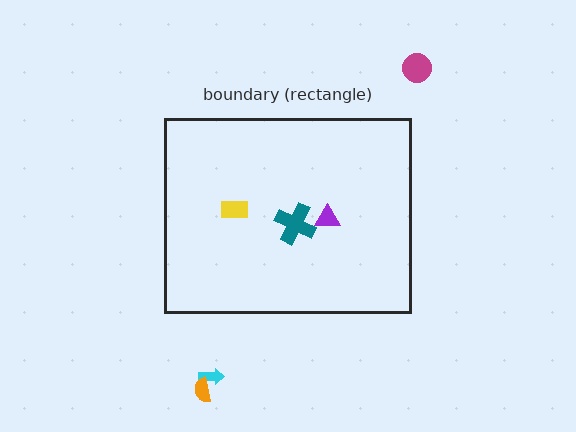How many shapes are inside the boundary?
3 inside, 3 outside.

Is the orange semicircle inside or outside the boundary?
Outside.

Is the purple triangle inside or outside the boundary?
Inside.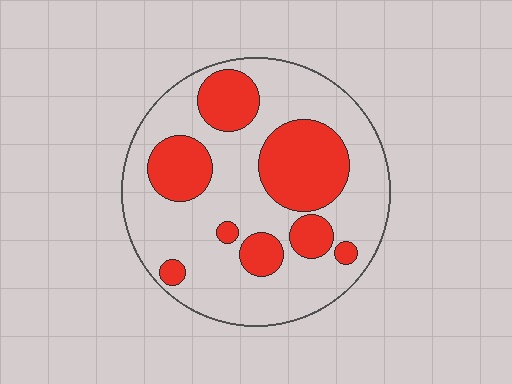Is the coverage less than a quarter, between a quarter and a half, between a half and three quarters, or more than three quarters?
Between a quarter and a half.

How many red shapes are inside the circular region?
8.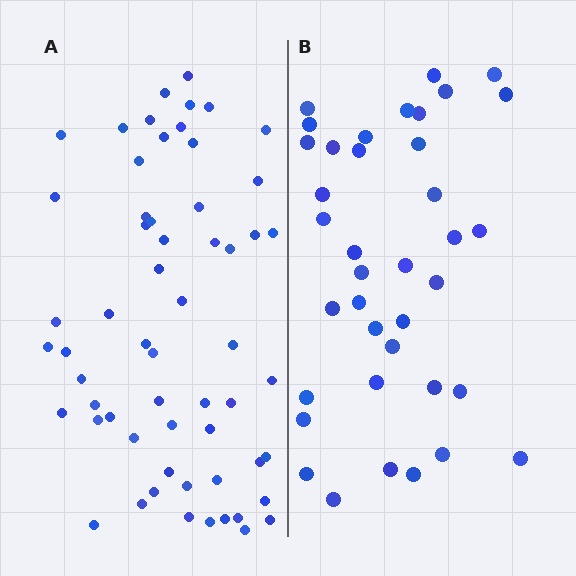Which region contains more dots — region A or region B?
Region A (the left region) has more dots.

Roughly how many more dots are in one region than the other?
Region A has approximately 20 more dots than region B.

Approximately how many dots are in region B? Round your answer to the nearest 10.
About 40 dots. (The exact count is 38, which rounds to 40.)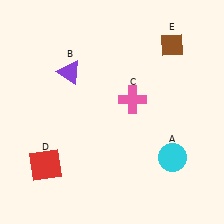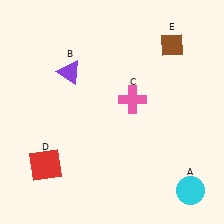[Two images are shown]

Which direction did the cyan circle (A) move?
The cyan circle (A) moved down.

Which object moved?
The cyan circle (A) moved down.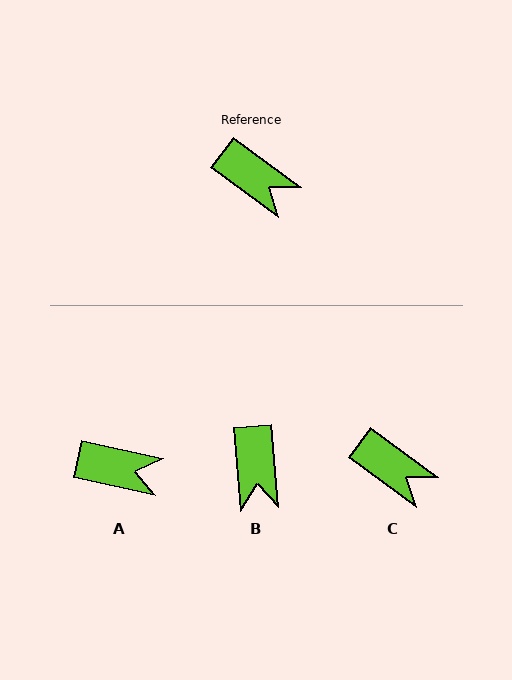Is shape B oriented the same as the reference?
No, it is off by about 49 degrees.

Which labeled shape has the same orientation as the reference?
C.